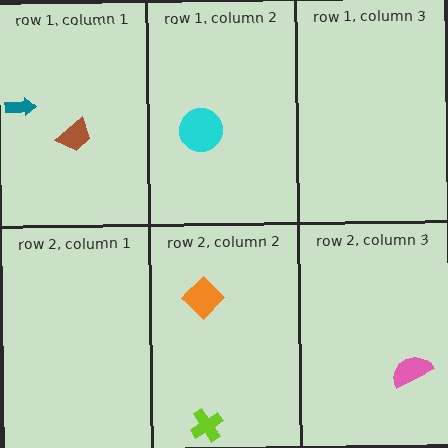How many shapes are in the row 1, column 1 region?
2.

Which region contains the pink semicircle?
The row 2, column 3 region.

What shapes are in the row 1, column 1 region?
The brown trapezoid, the teal arrow.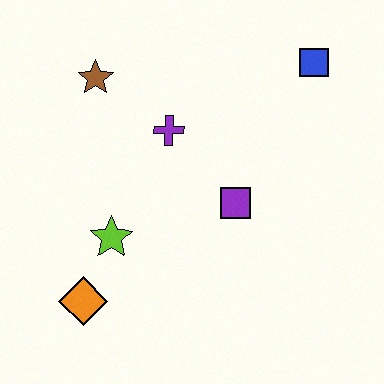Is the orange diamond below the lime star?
Yes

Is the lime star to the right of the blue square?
No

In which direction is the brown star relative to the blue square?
The brown star is to the left of the blue square.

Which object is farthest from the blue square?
The orange diamond is farthest from the blue square.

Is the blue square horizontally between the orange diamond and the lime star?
No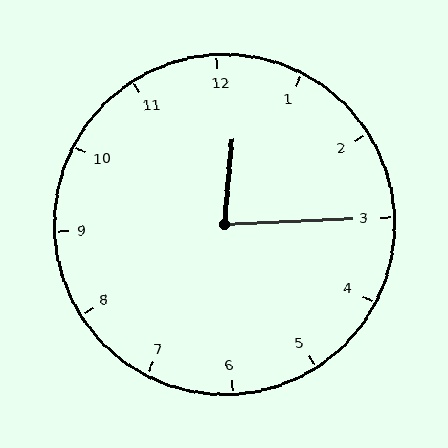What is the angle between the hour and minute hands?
Approximately 82 degrees.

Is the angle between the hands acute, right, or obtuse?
It is acute.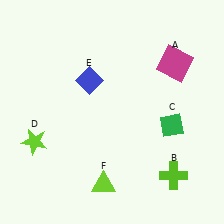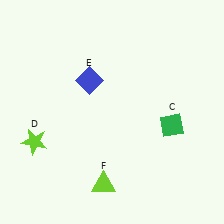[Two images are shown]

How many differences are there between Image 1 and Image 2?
There are 2 differences between the two images.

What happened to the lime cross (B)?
The lime cross (B) was removed in Image 2. It was in the bottom-right area of Image 1.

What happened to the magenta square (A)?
The magenta square (A) was removed in Image 2. It was in the top-right area of Image 1.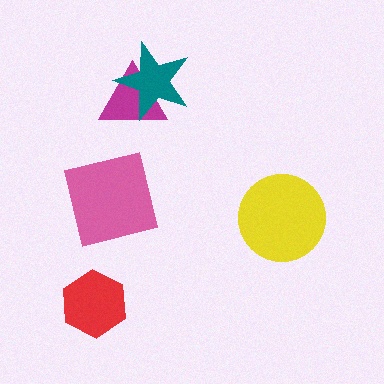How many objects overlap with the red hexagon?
0 objects overlap with the red hexagon.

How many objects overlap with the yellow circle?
0 objects overlap with the yellow circle.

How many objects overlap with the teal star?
1 object overlaps with the teal star.